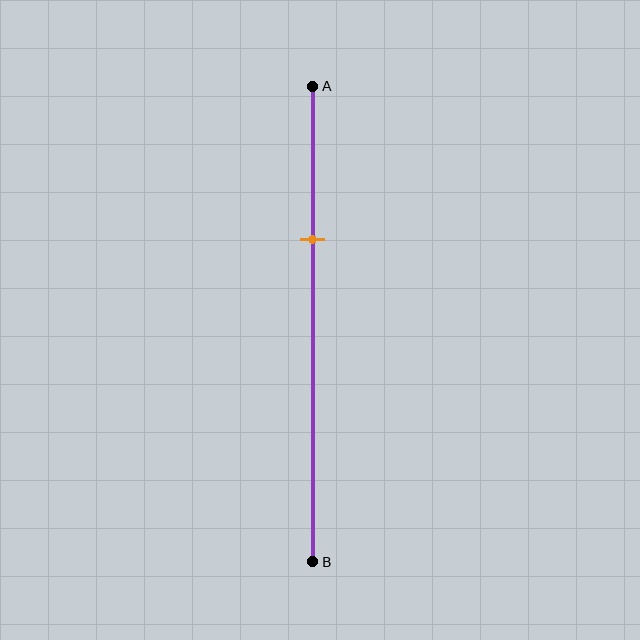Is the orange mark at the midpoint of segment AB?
No, the mark is at about 30% from A, not at the 50% midpoint.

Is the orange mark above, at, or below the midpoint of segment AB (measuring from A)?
The orange mark is above the midpoint of segment AB.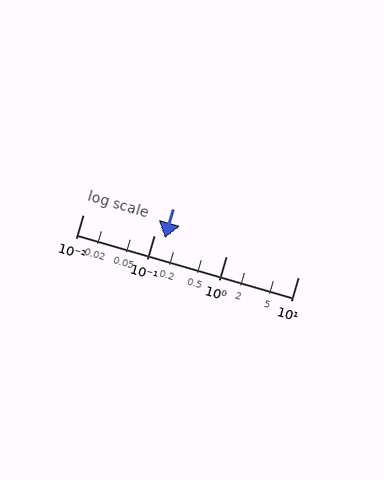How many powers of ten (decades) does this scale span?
The scale spans 3 decades, from 0.01 to 10.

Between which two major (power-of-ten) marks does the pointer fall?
The pointer is between 0.1 and 1.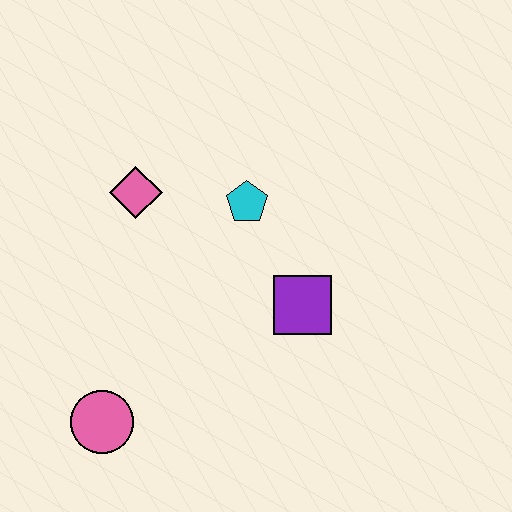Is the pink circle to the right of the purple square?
No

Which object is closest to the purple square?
The cyan pentagon is closest to the purple square.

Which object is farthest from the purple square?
The pink circle is farthest from the purple square.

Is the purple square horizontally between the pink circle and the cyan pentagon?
No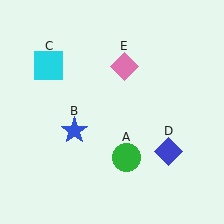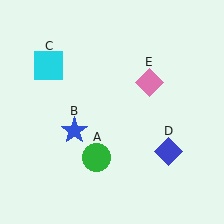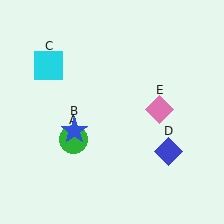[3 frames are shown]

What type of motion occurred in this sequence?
The green circle (object A), pink diamond (object E) rotated clockwise around the center of the scene.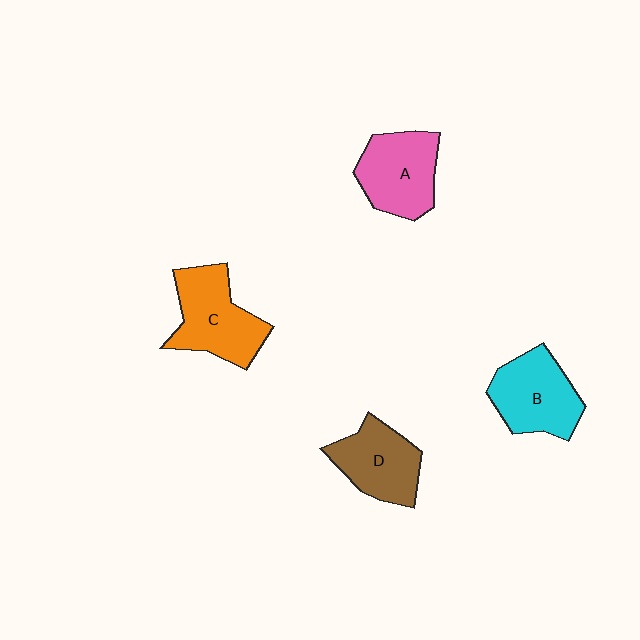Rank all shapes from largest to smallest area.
From largest to smallest: C (orange), B (cyan), A (pink), D (brown).